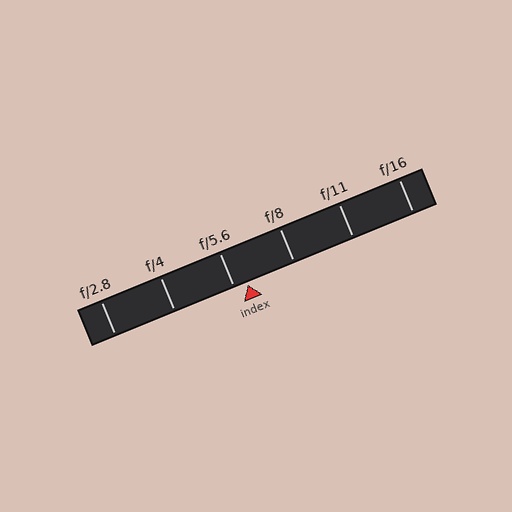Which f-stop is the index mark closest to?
The index mark is closest to f/5.6.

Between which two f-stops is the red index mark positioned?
The index mark is between f/5.6 and f/8.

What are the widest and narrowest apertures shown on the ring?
The widest aperture shown is f/2.8 and the narrowest is f/16.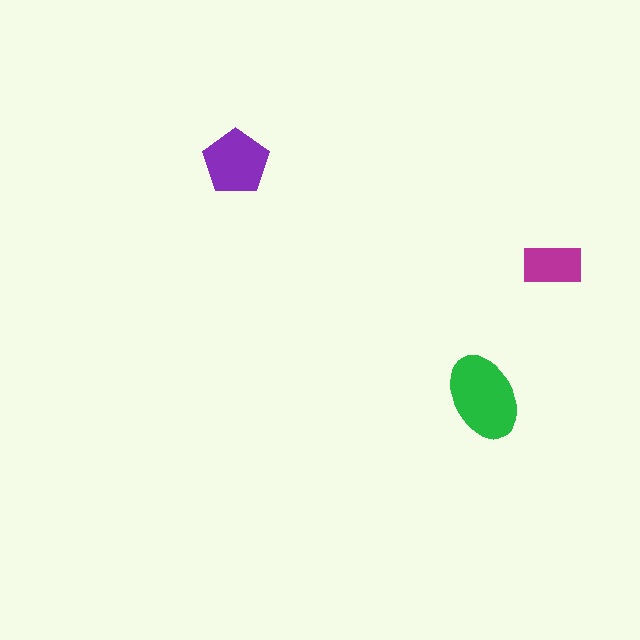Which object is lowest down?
The green ellipse is bottommost.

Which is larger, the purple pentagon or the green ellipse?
The green ellipse.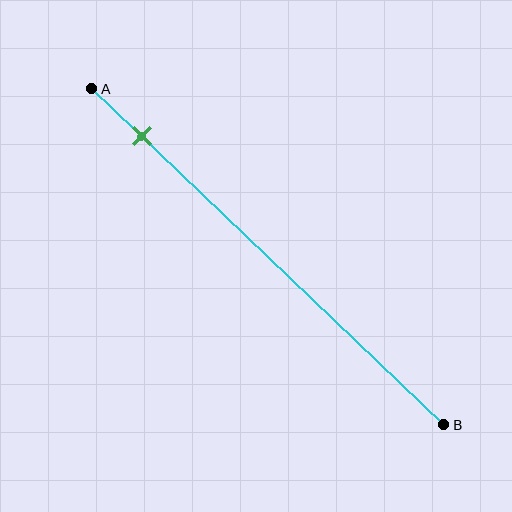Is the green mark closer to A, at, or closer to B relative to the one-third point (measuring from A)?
The green mark is closer to point A than the one-third point of segment AB.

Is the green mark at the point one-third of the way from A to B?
No, the mark is at about 15% from A, not at the 33% one-third point.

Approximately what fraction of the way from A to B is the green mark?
The green mark is approximately 15% of the way from A to B.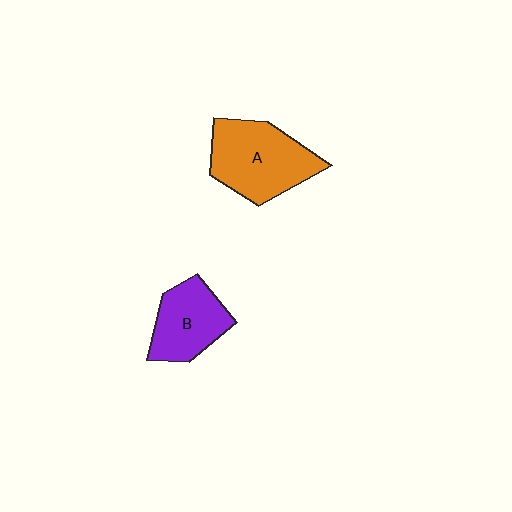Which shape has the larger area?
Shape A (orange).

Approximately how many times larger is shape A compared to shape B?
Approximately 1.4 times.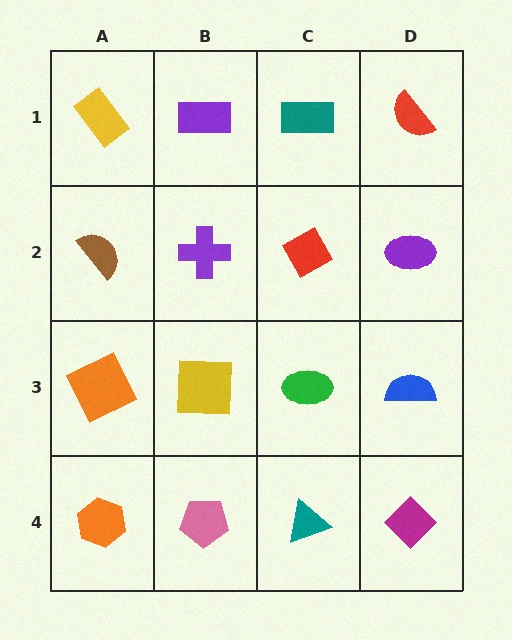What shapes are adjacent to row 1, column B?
A purple cross (row 2, column B), a yellow rectangle (row 1, column A), a teal rectangle (row 1, column C).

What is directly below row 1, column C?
A red diamond.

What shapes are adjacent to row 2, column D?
A red semicircle (row 1, column D), a blue semicircle (row 3, column D), a red diamond (row 2, column C).